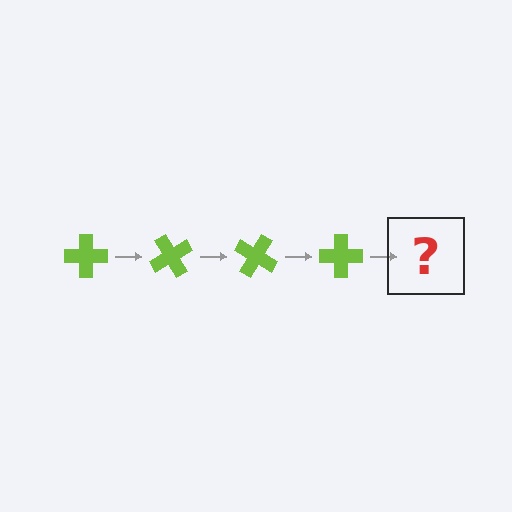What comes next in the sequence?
The next element should be a lime cross rotated 240 degrees.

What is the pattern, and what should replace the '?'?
The pattern is that the cross rotates 60 degrees each step. The '?' should be a lime cross rotated 240 degrees.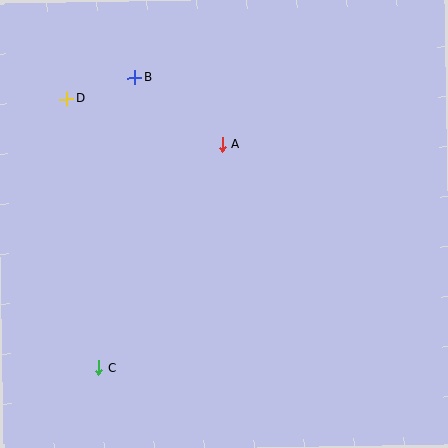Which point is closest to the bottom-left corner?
Point C is closest to the bottom-left corner.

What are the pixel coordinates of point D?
Point D is at (67, 99).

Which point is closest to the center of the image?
Point A at (222, 144) is closest to the center.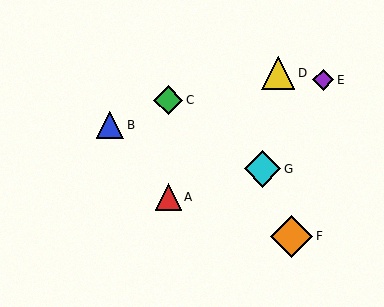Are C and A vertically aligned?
Yes, both are at x≈168.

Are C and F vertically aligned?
No, C is at x≈168 and F is at x≈292.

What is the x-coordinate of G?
Object G is at x≈262.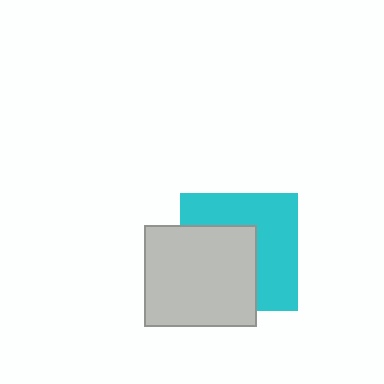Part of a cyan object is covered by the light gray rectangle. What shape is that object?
It is a square.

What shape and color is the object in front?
The object in front is a light gray rectangle.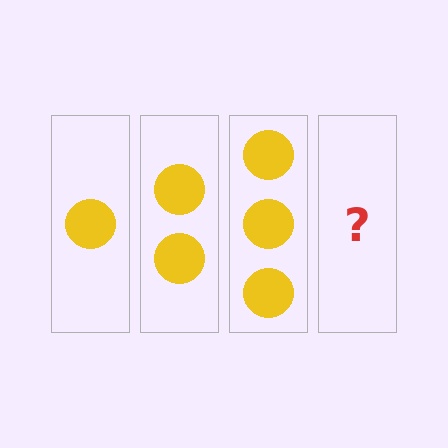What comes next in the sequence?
The next element should be 4 circles.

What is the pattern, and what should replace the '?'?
The pattern is that each step adds one more circle. The '?' should be 4 circles.